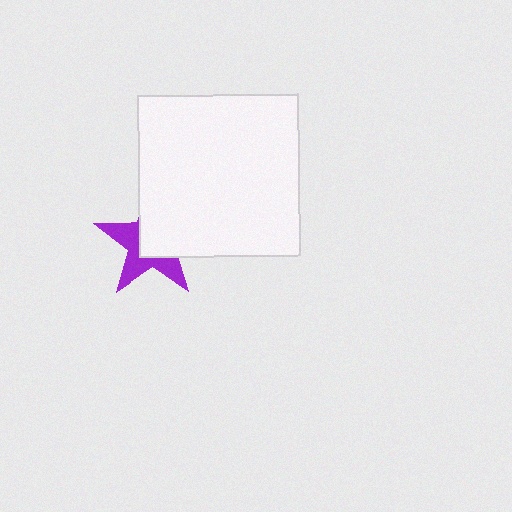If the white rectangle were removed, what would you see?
You would see the complete purple star.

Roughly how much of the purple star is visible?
About half of it is visible (roughly 46%).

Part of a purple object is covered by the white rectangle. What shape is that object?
It is a star.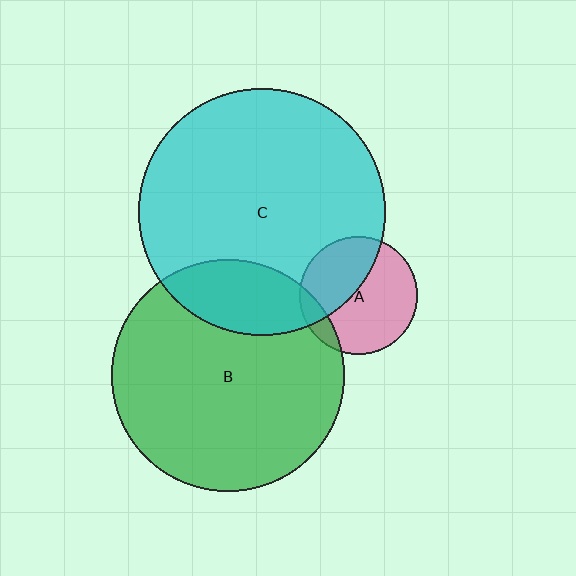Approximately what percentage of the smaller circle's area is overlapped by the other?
Approximately 40%.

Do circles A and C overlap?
Yes.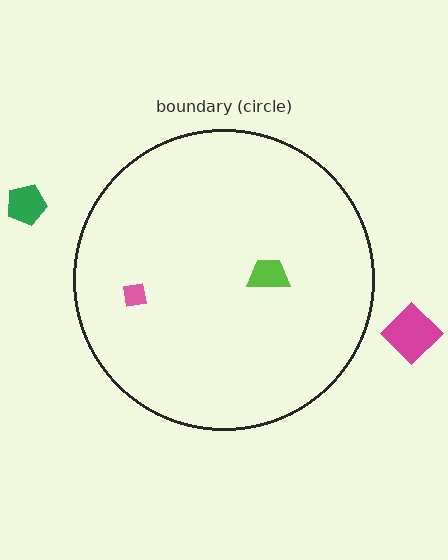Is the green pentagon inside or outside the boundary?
Outside.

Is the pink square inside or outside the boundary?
Inside.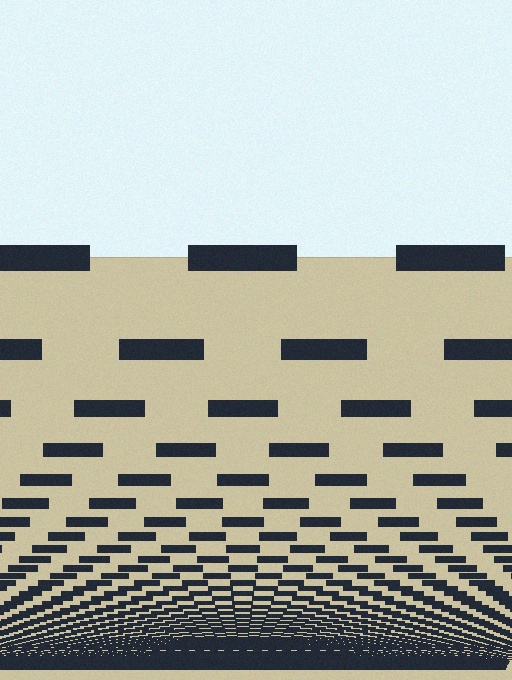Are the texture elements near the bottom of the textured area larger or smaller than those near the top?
Smaller. The gradient is inverted — elements near the bottom are smaller and denser.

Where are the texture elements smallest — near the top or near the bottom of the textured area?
Near the bottom.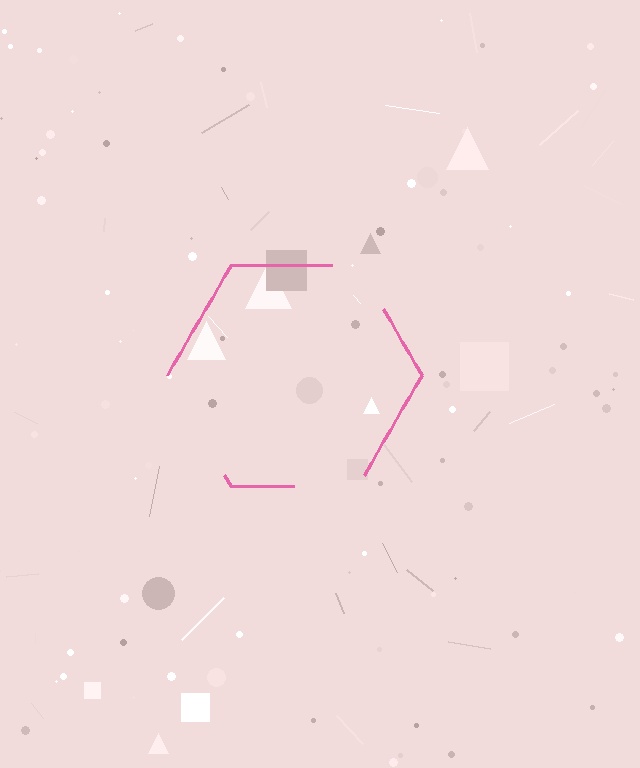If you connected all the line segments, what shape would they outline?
They would outline a hexagon.